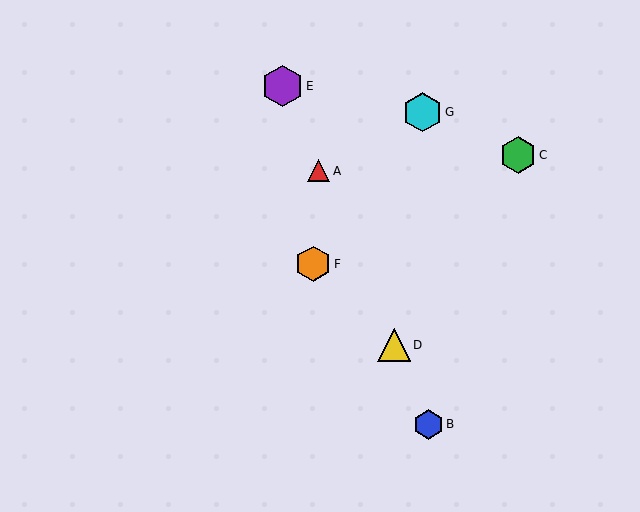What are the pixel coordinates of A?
Object A is at (319, 171).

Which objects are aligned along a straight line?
Objects A, B, D, E are aligned along a straight line.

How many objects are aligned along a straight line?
4 objects (A, B, D, E) are aligned along a straight line.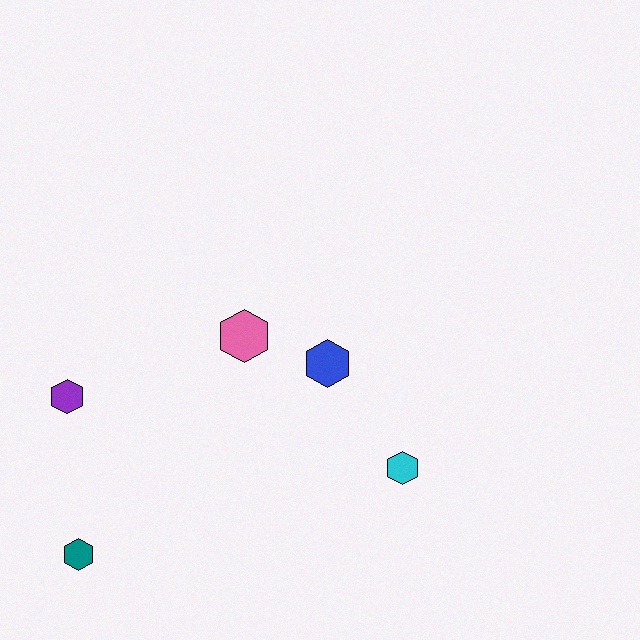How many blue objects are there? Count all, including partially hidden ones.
There is 1 blue object.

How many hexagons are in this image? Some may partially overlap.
There are 5 hexagons.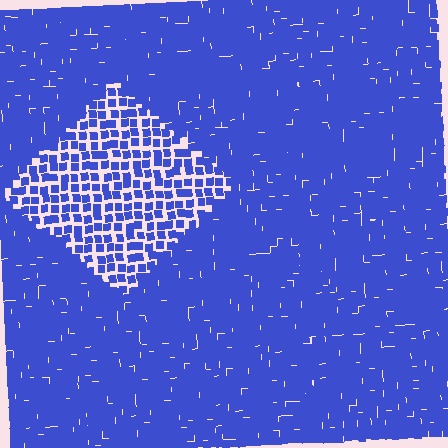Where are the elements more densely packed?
The elements are more densely packed outside the diamond boundary.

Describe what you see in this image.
The image contains small blue elements arranged at two different densities. A diamond-shaped region is visible where the elements are less densely packed than the surrounding area.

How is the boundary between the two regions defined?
The boundary is defined by a change in element density (approximately 2.1x ratio). All elements are the same color, size, and shape.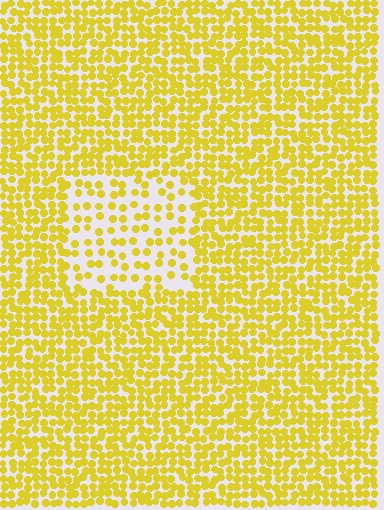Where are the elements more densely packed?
The elements are more densely packed outside the rectangle boundary.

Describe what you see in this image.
The image contains small yellow elements arranged at two different densities. A rectangle-shaped region is visible where the elements are less densely packed than the surrounding area.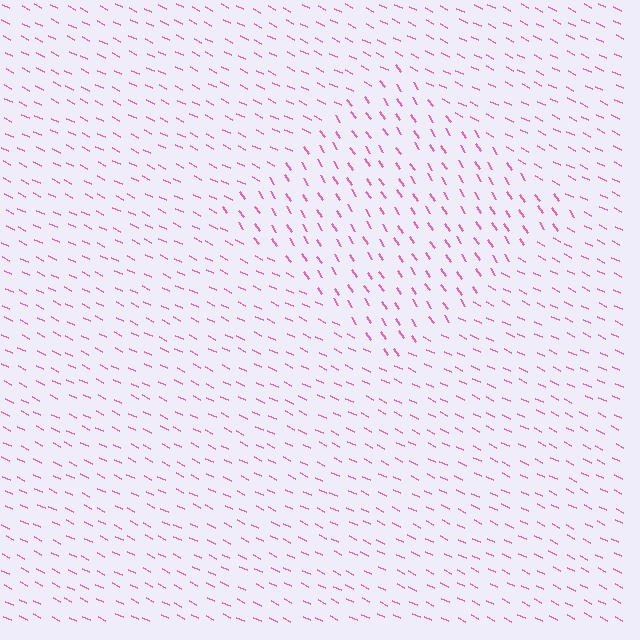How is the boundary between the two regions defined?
The boundary is defined purely by a change in line orientation (approximately 31 degrees difference). All lines are the same color and thickness.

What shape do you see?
I see a diamond.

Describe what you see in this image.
The image is filled with small pink line segments. A diamond region in the image has lines oriented differently from the surrounding lines, creating a visible texture boundary.